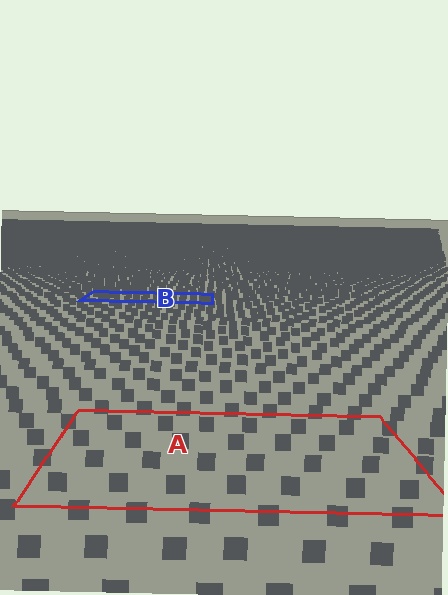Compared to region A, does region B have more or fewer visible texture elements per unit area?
Region B has more texture elements per unit area — they are packed more densely because it is farther away.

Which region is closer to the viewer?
Region A is closer. The texture elements there are larger and more spread out.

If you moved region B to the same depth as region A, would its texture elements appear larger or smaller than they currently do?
They would appear larger. At a closer depth, the same texture elements are projected at a bigger on-screen size.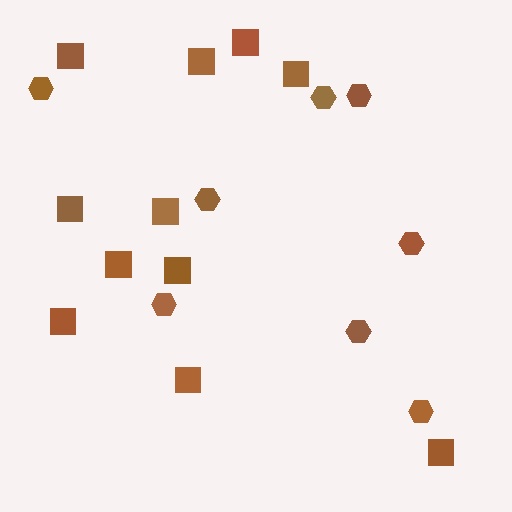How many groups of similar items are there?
There are 2 groups: one group of squares (11) and one group of hexagons (8).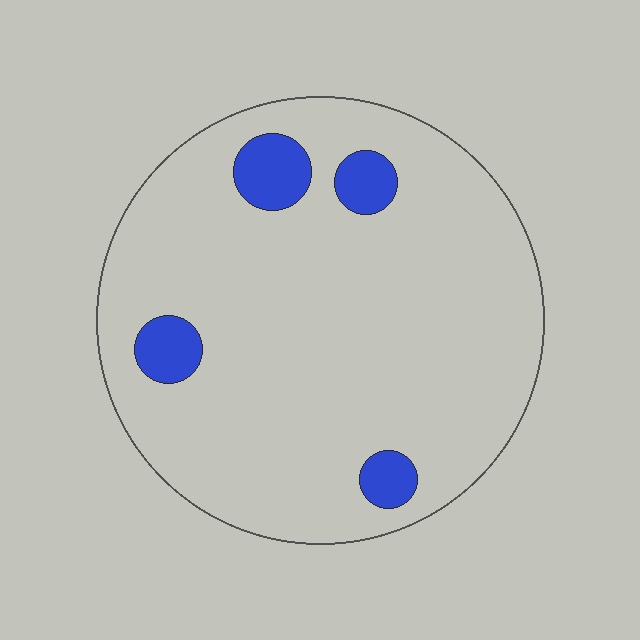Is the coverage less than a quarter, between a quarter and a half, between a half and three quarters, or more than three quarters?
Less than a quarter.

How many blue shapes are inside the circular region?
4.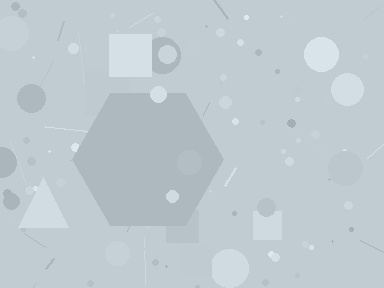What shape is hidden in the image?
A hexagon is hidden in the image.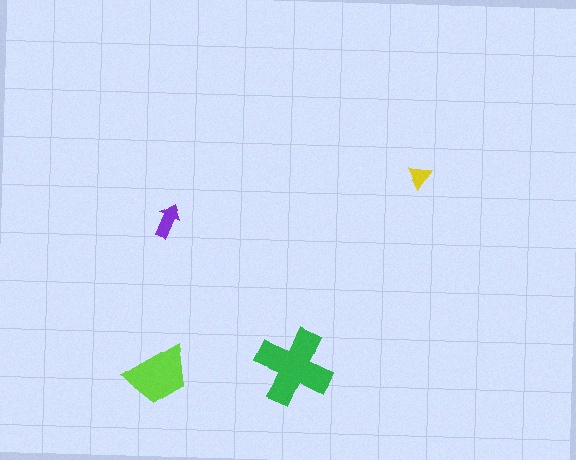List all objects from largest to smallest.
The green cross, the lime trapezoid, the purple arrow, the yellow triangle.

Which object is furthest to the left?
The lime trapezoid is leftmost.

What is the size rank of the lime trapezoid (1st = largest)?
2nd.